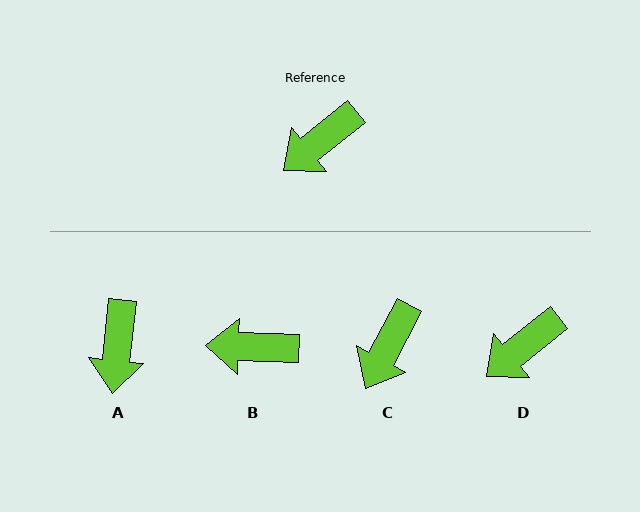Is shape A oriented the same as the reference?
No, it is off by about 45 degrees.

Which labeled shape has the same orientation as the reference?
D.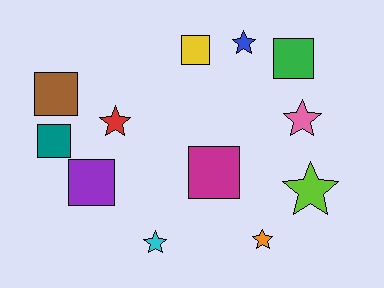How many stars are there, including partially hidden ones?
There are 6 stars.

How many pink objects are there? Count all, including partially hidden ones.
There is 1 pink object.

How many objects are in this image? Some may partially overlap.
There are 12 objects.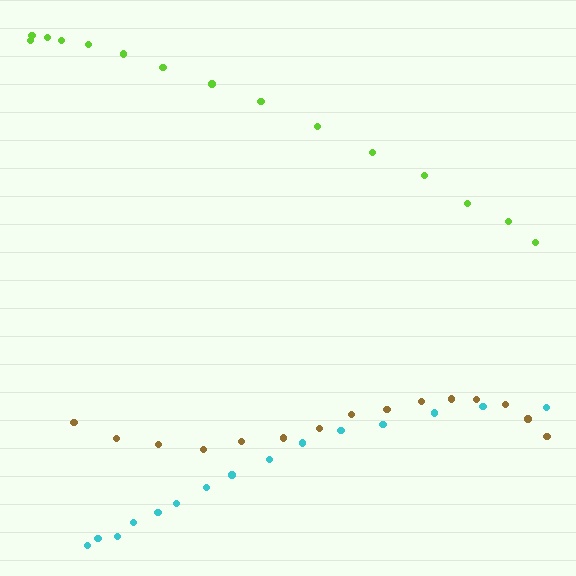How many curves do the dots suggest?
There are 3 distinct paths.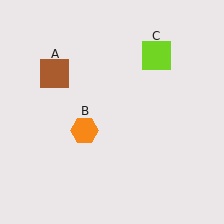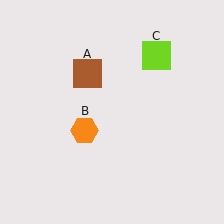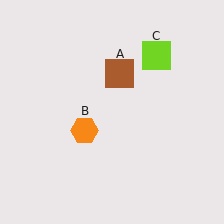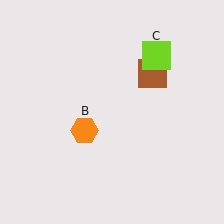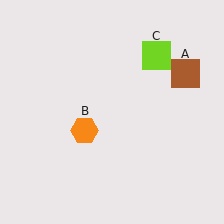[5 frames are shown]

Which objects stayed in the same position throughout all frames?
Orange hexagon (object B) and lime square (object C) remained stationary.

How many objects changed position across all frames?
1 object changed position: brown square (object A).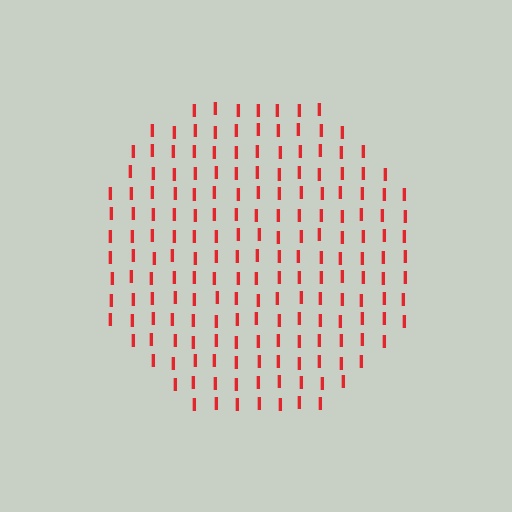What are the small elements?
The small elements are letter I's.